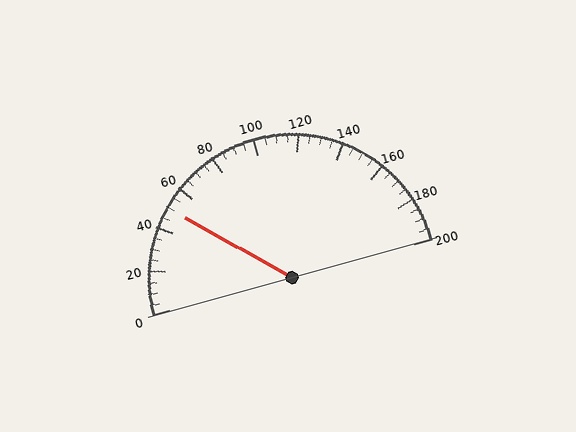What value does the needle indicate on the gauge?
The needle indicates approximately 50.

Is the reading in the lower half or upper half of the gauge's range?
The reading is in the lower half of the range (0 to 200).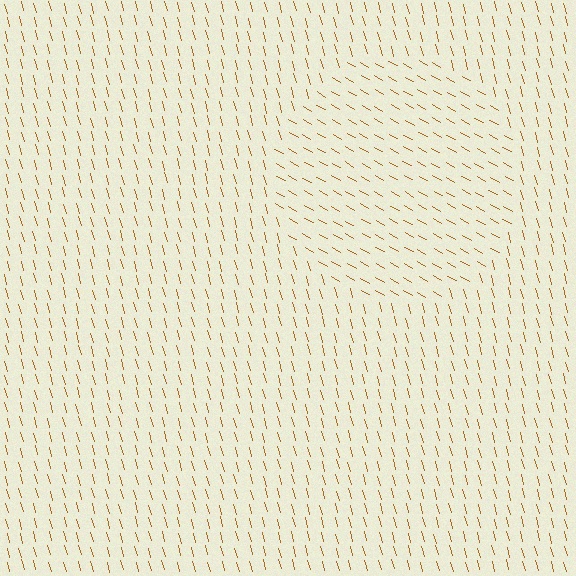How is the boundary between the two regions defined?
The boundary is defined purely by a change in line orientation (approximately 45 degrees difference). All lines are the same color and thickness.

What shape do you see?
I see a circle.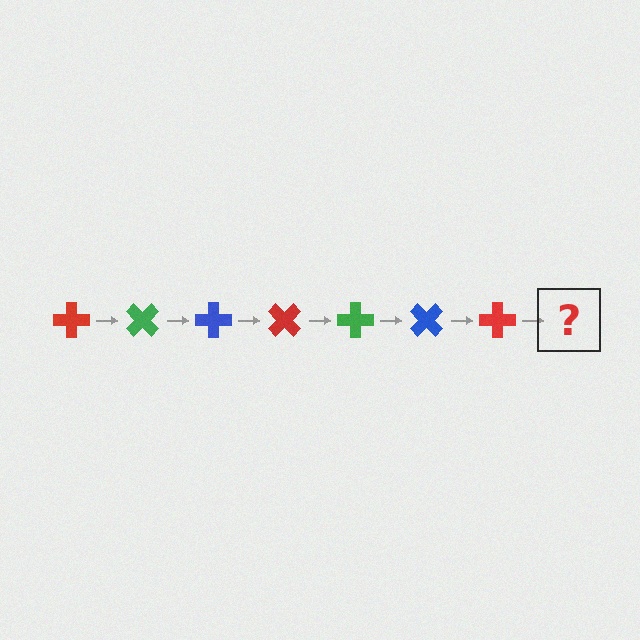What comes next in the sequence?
The next element should be a green cross, rotated 315 degrees from the start.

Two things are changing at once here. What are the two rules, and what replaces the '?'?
The two rules are that it rotates 45 degrees each step and the color cycles through red, green, and blue. The '?' should be a green cross, rotated 315 degrees from the start.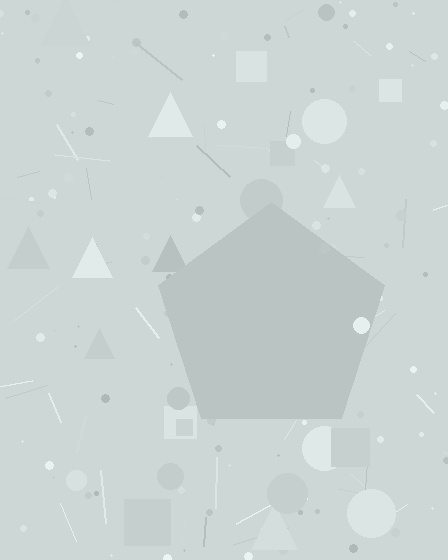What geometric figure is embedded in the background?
A pentagon is embedded in the background.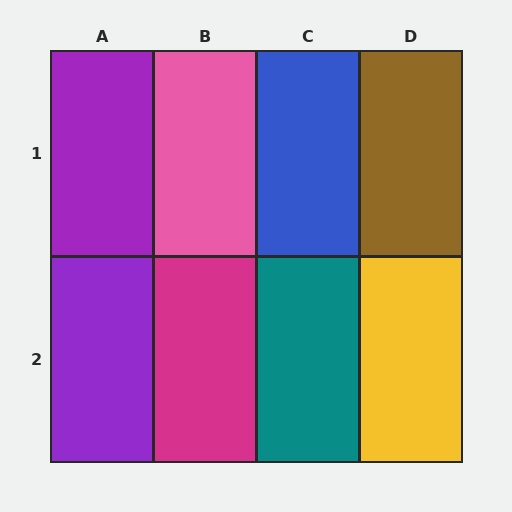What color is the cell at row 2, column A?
Purple.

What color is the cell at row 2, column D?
Yellow.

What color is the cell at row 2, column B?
Magenta.